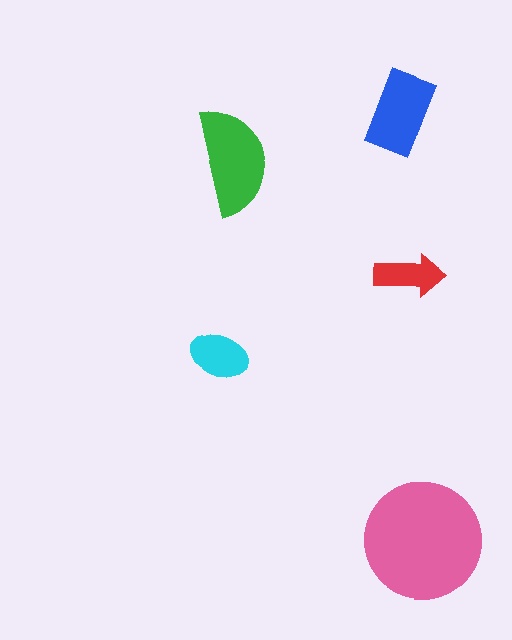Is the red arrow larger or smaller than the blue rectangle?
Smaller.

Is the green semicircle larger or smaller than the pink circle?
Smaller.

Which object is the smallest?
The red arrow.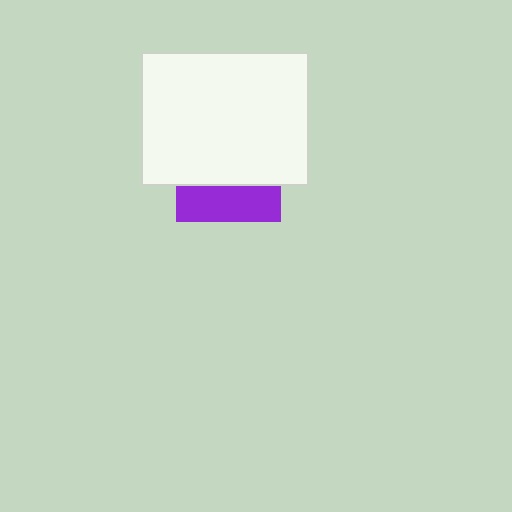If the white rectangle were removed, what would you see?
You would see the complete purple square.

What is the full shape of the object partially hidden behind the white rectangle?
The partially hidden object is a purple square.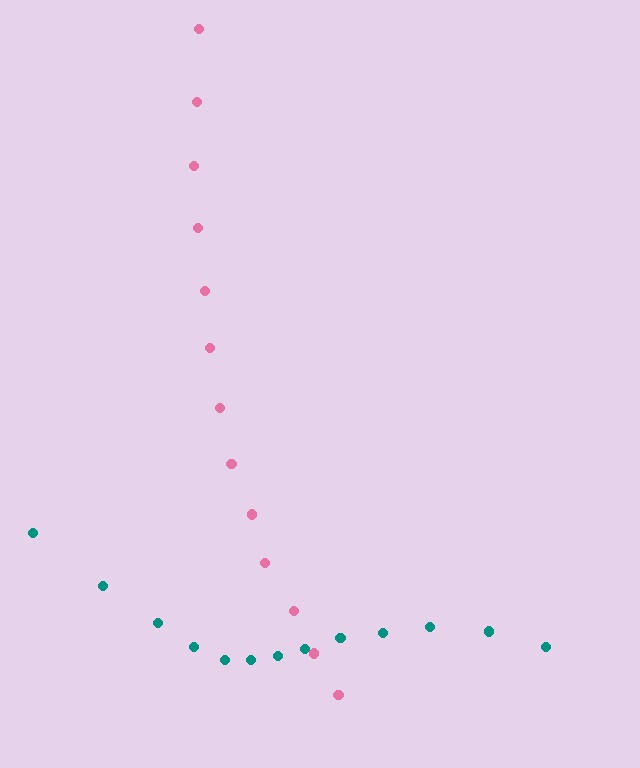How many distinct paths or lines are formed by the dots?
There are 2 distinct paths.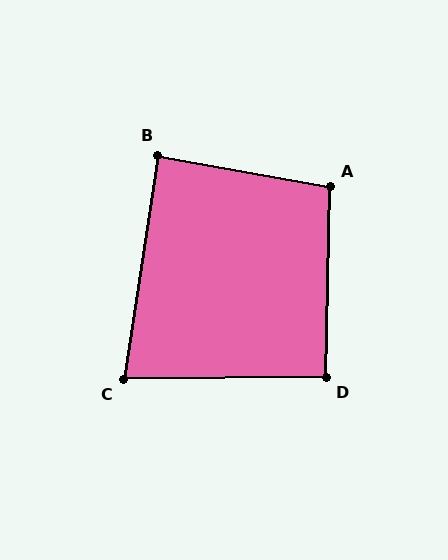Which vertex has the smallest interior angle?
C, at approximately 81 degrees.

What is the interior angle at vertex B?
Approximately 88 degrees (approximately right).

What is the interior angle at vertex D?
Approximately 92 degrees (approximately right).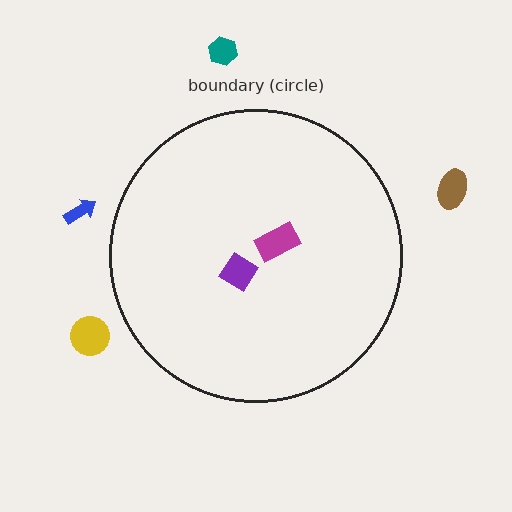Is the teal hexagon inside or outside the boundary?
Outside.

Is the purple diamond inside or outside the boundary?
Inside.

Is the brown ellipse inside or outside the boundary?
Outside.